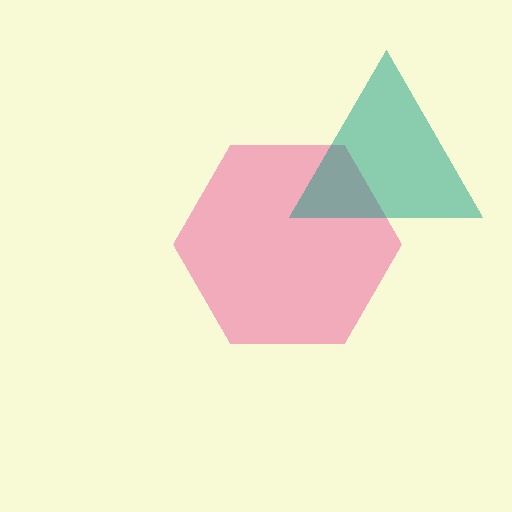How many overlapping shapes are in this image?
There are 2 overlapping shapes in the image.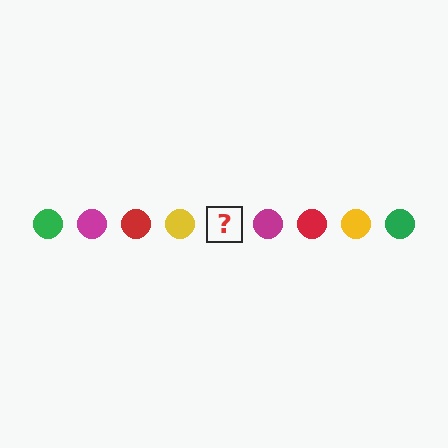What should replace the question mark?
The question mark should be replaced with a green circle.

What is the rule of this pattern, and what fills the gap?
The rule is that the pattern cycles through green, magenta, red, yellow circles. The gap should be filled with a green circle.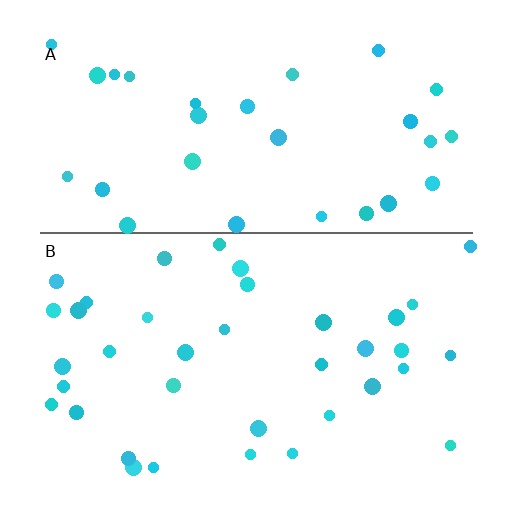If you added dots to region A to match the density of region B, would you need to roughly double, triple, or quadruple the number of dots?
Approximately double.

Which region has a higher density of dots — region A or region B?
B (the bottom).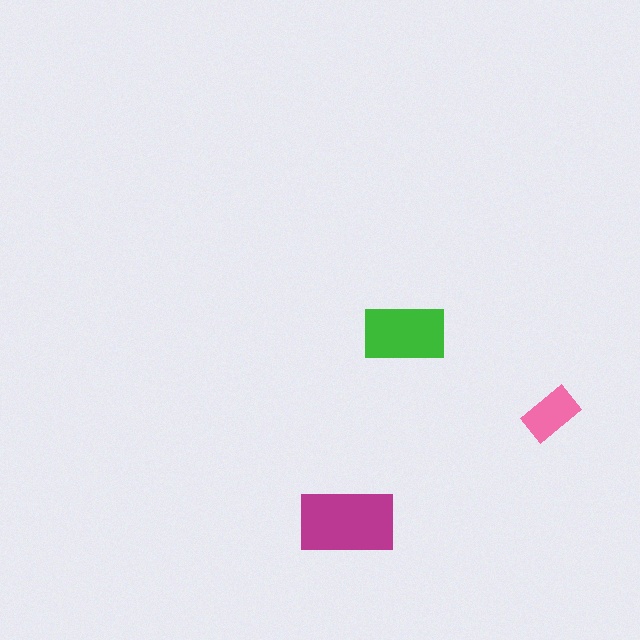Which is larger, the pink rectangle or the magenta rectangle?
The magenta one.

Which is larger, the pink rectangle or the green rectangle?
The green one.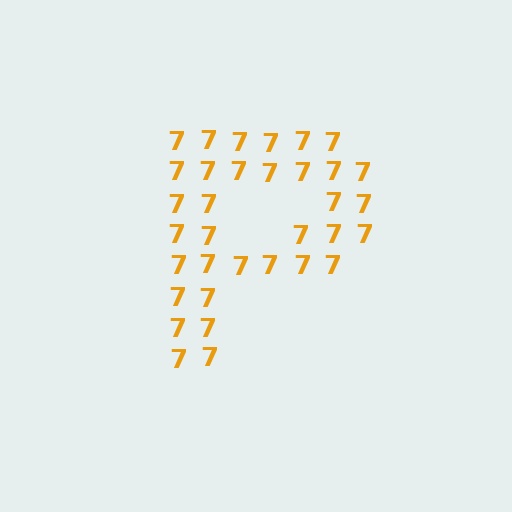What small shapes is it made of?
It is made of small digit 7's.